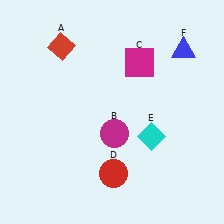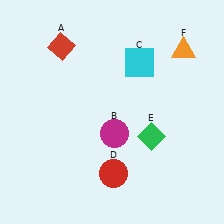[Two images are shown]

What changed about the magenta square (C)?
In Image 1, C is magenta. In Image 2, it changed to cyan.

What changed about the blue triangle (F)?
In Image 1, F is blue. In Image 2, it changed to orange.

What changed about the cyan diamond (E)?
In Image 1, E is cyan. In Image 2, it changed to green.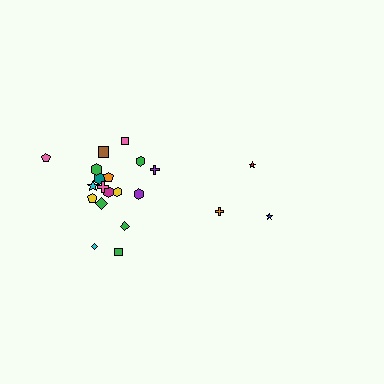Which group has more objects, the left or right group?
The left group.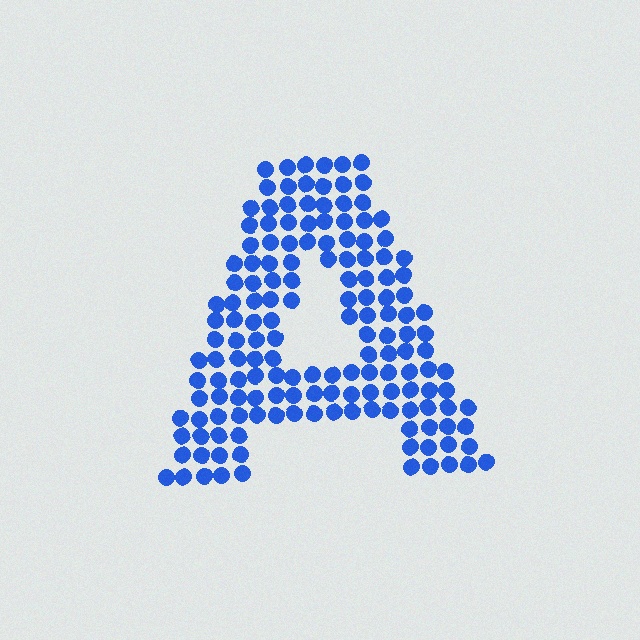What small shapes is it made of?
It is made of small circles.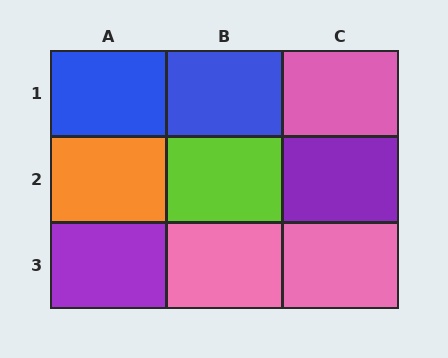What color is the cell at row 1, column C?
Pink.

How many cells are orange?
1 cell is orange.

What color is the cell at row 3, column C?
Pink.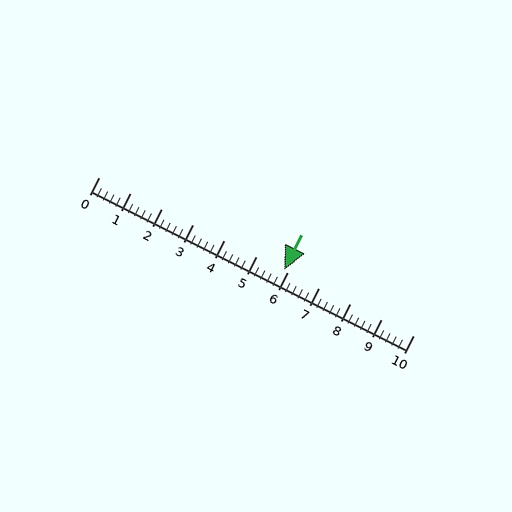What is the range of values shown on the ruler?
The ruler shows values from 0 to 10.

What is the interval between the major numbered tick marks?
The major tick marks are spaced 1 units apart.